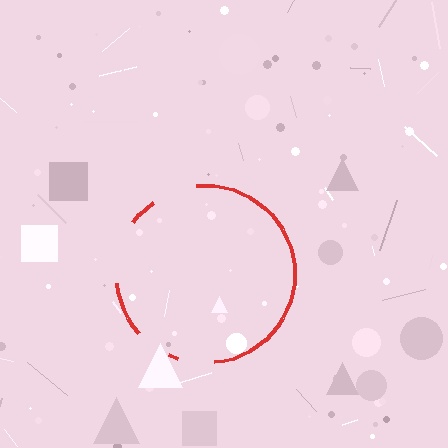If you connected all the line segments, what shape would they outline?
They would outline a circle.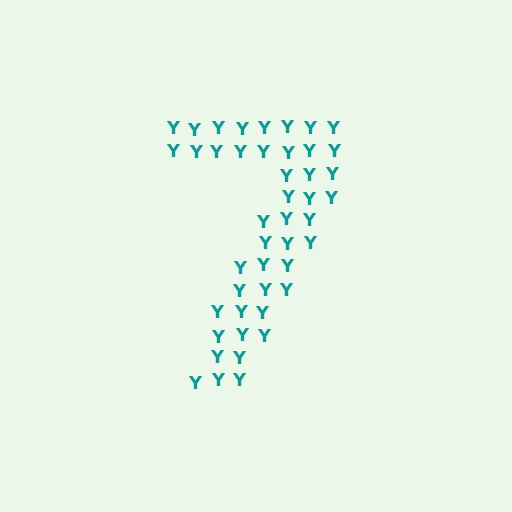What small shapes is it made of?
It is made of small letter Y's.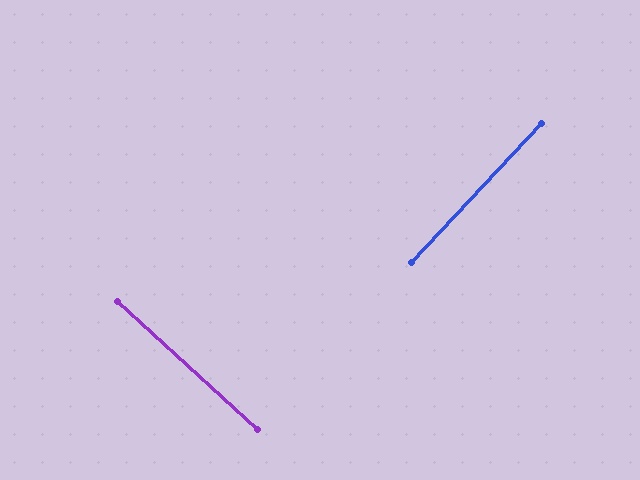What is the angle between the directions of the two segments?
Approximately 89 degrees.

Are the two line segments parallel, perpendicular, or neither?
Perpendicular — they meet at approximately 89°.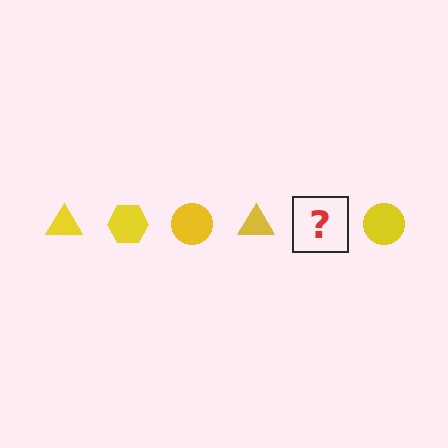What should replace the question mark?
The question mark should be replaced with a yellow hexagon.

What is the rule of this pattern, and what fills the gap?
The rule is that the pattern cycles through triangle, hexagon, circle shapes in yellow. The gap should be filled with a yellow hexagon.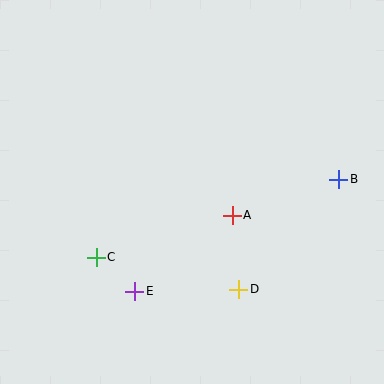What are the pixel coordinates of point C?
Point C is at (96, 257).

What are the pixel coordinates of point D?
Point D is at (239, 289).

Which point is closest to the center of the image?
Point A at (232, 215) is closest to the center.